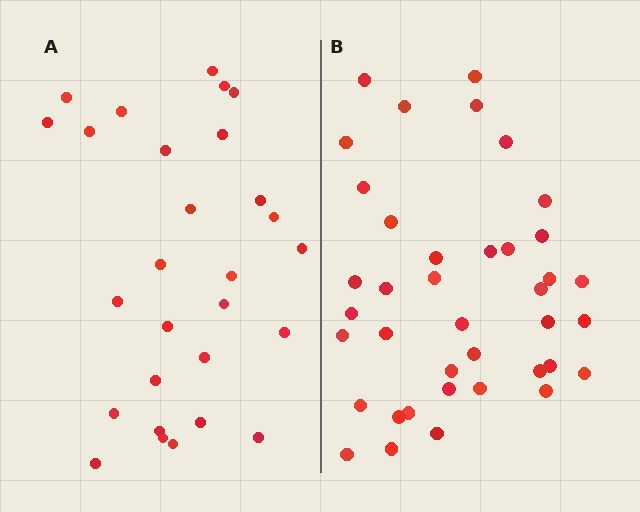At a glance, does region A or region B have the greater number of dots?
Region B (the right region) has more dots.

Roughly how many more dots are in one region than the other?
Region B has roughly 12 or so more dots than region A.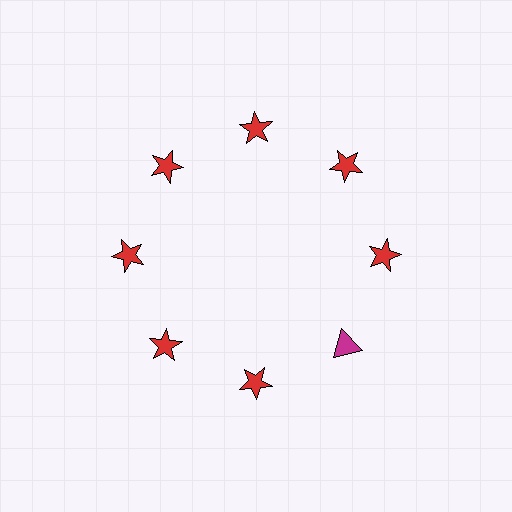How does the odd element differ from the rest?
It differs in both color (magenta instead of red) and shape (triangle instead of star).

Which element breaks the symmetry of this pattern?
The magenta triangle at roughly the 4 o'clock position breaks the symmetry. All other shapes are red stars.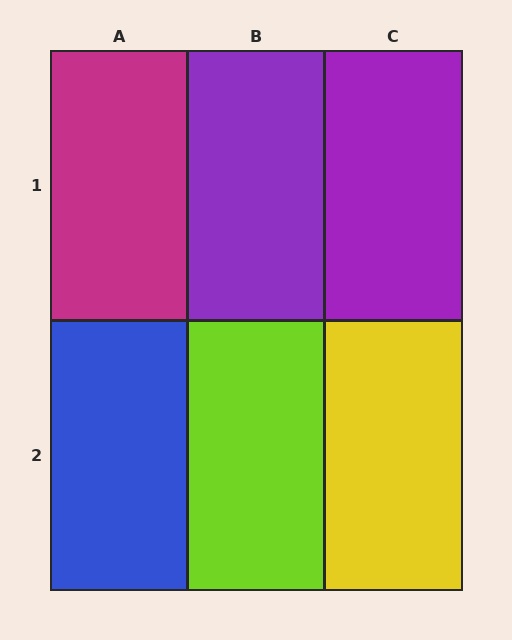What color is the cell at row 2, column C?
Yellow.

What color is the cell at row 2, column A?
Blue.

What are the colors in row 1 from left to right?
Magenta, purple, purple.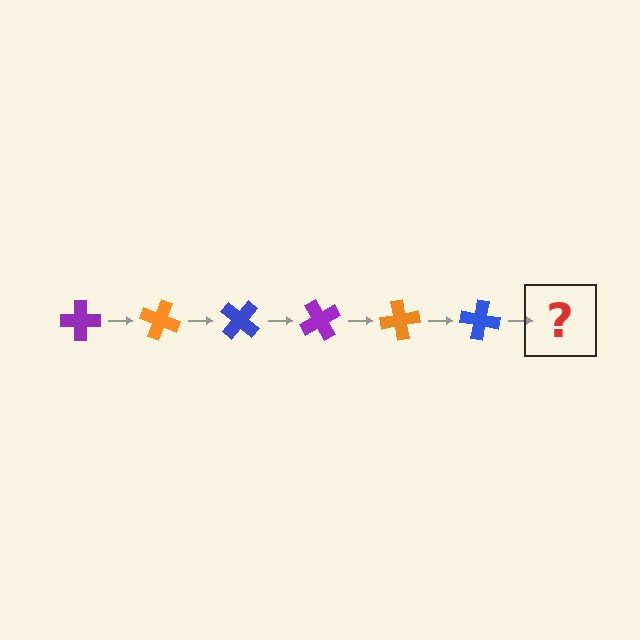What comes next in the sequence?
The next element should be a purple cross, rotated 120 degrees from the start.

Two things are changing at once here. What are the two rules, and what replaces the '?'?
The two rules are that it rotates 20 degrees each step and the color cycles through purple, orange, and blue. The '?' should be a purple cross, rotated 120 degrees from the start.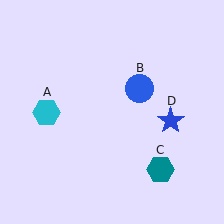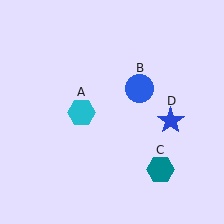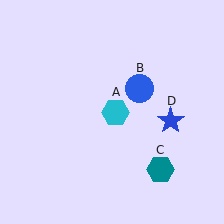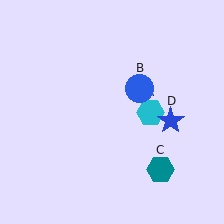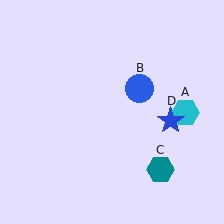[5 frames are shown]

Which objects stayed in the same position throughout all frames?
Blue circle (object B) and teal hexagon (object C) and blue star (object D) remained stationary.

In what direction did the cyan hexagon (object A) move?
The cyan hexagon (object A) moved right.